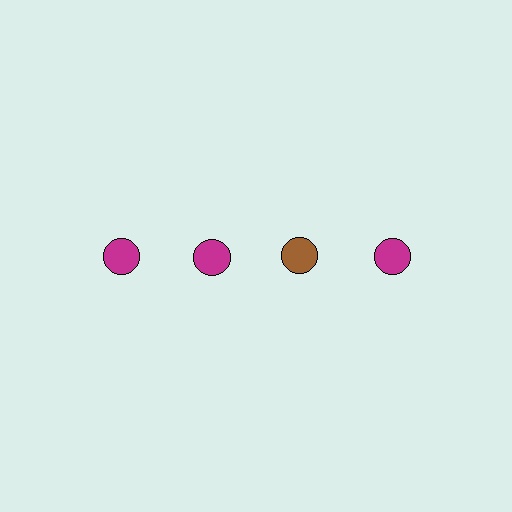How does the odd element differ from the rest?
It has a different color: brown instead of magenta.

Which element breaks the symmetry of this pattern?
The brown circle in the top row, center column breaks the symmetry. All other shapes are magenta circles.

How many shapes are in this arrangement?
There are 4 shapes arranged in a grid pattern.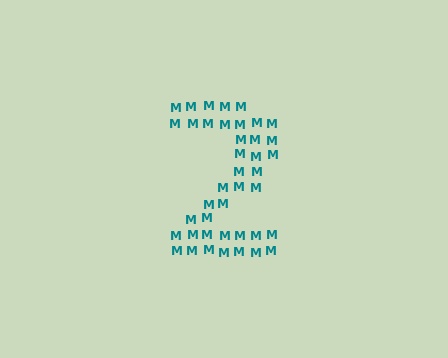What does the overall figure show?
The overall figure shows the digit 2.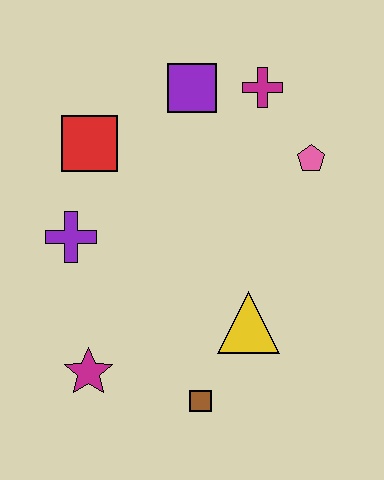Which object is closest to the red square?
The purple cross is closest to the red square.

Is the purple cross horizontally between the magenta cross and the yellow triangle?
No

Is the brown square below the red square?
Yes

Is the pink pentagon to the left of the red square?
No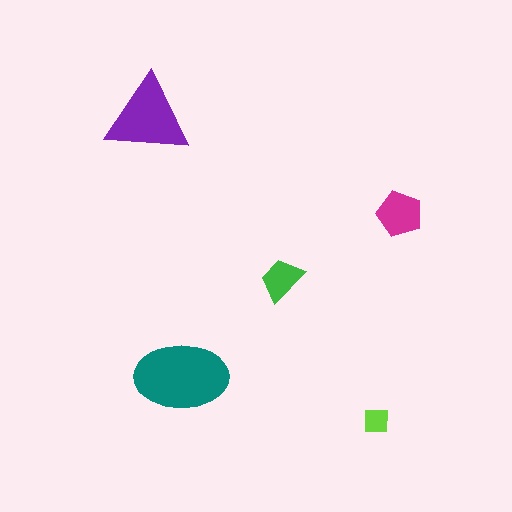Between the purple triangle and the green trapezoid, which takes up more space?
The purple triangle.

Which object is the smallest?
The lime square.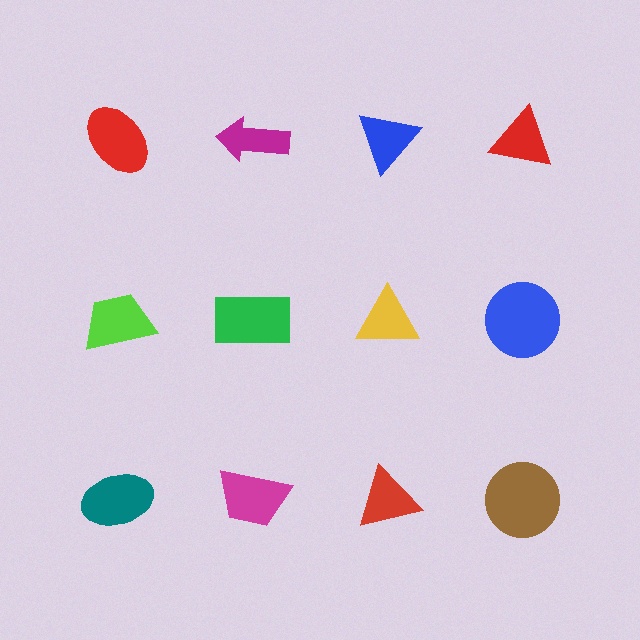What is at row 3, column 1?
A teal ellipse.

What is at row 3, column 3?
A red triangle.